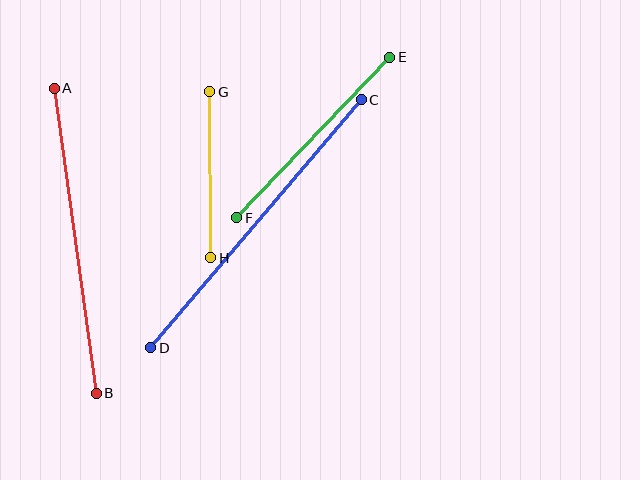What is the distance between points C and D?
The distance is approximately 325 pixels.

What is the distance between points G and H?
The distance is approximately 166 pixels.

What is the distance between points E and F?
The distance is approximately 222 pixels.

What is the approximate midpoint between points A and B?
The midpoint is at approximately (75, 241) pixels.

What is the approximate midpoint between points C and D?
The midpoint is at approximately (256, 224) pixels.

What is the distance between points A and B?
The distance is approximately 308 pixels.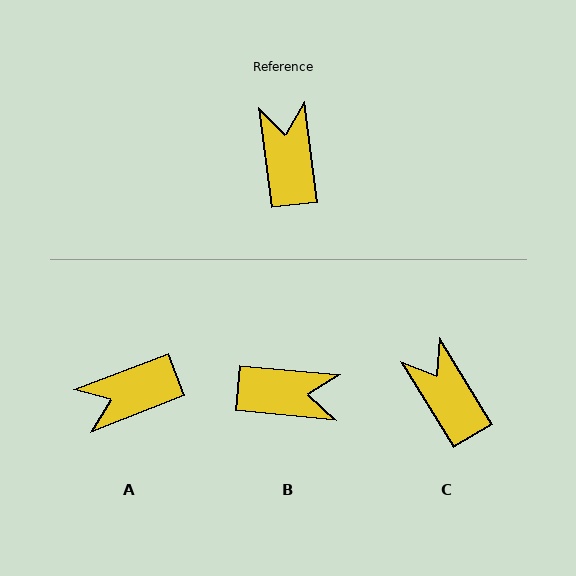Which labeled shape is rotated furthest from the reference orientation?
A, about 104 degrees away.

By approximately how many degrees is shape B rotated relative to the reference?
Approximately 103 degrees clockwise.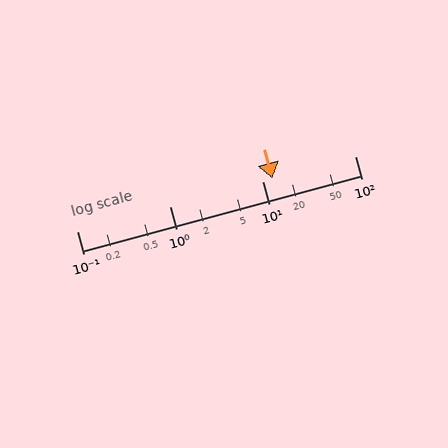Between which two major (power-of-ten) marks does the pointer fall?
The pointer is between 10 and 100.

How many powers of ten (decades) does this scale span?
The scale spans 3 decades, from 0.1 to 100.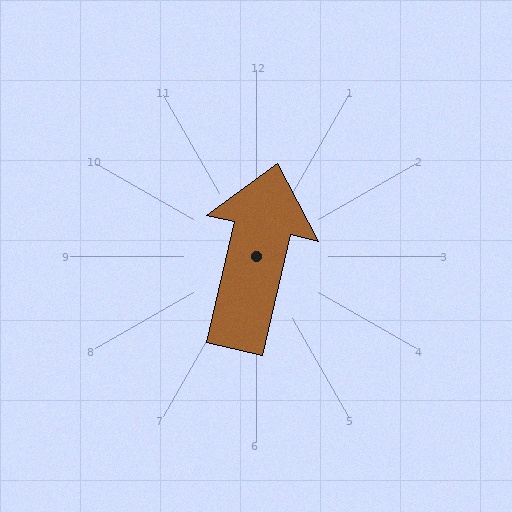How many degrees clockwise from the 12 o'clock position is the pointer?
Approximately 13 degrees.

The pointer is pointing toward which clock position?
Roughly 12 o'clock.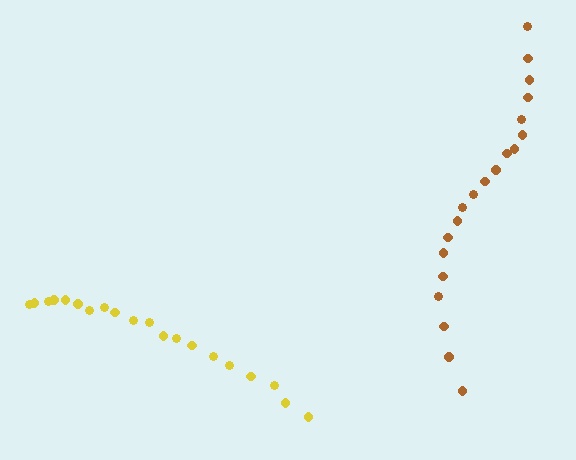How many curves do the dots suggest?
There are 2 distinct paths.